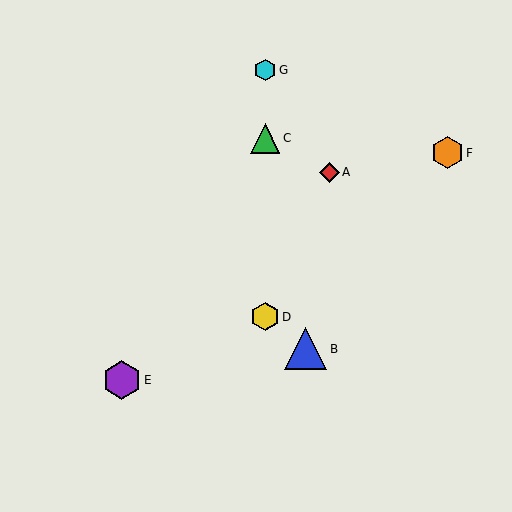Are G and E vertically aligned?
No, G is at x≈265 and E is at x≈122.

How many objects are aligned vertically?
3 objects (C, D, G) are aligned vertically.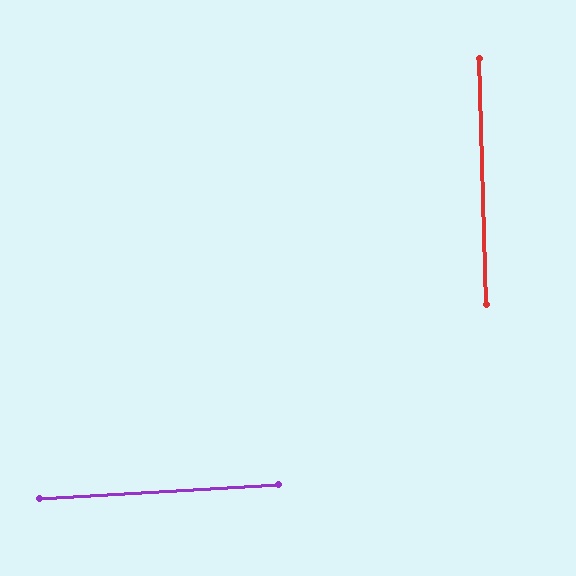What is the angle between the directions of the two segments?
Approximately 88 degrees.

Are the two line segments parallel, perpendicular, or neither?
Perpendicular — they meet at approximately 88°.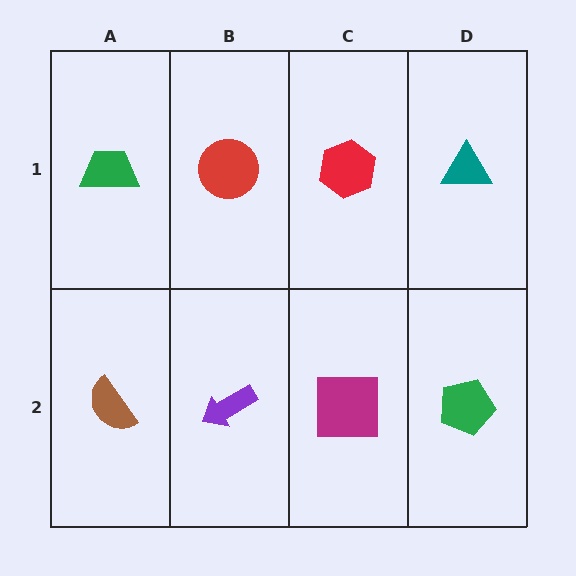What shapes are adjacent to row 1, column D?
A green pentagon (row 2, column D), a red hexagon (row 1, column C).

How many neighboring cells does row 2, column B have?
3.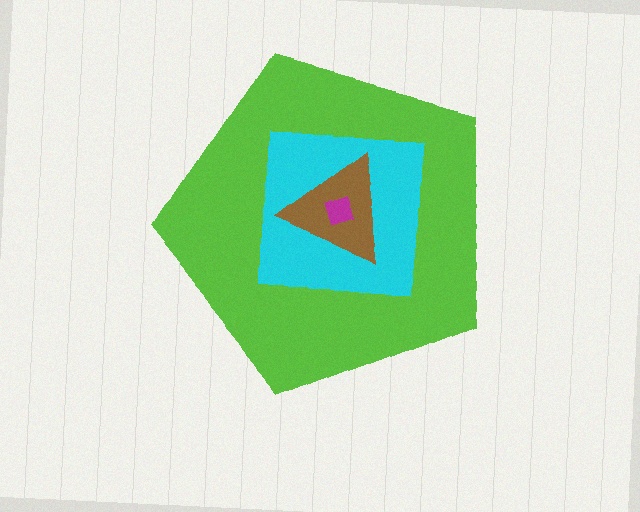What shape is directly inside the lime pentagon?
The cyan square.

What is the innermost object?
The magenta diamond.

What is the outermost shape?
The lime pentagon.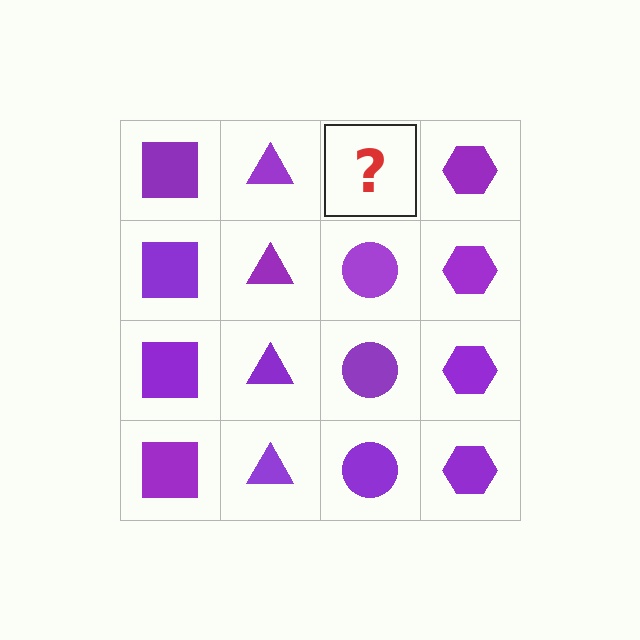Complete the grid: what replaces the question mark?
The question mark should be replaced with a purple circle.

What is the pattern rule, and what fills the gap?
The rule is that each column has a consistent shape. The gap should be filled with a purple circle.